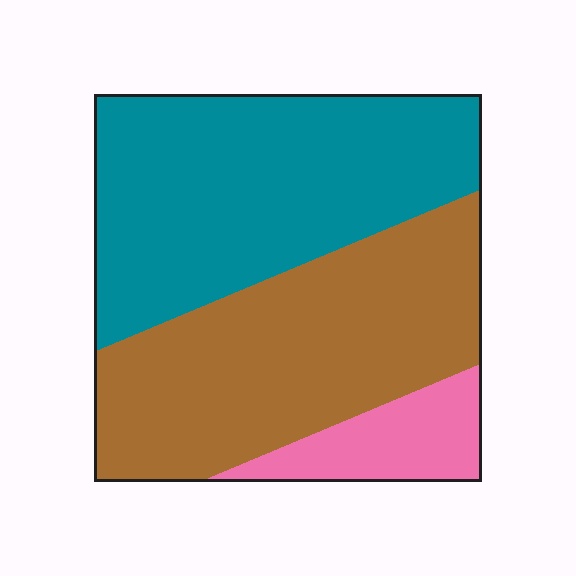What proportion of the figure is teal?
Teal covers 45% of the figure.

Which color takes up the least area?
Pink, at roughly 10%.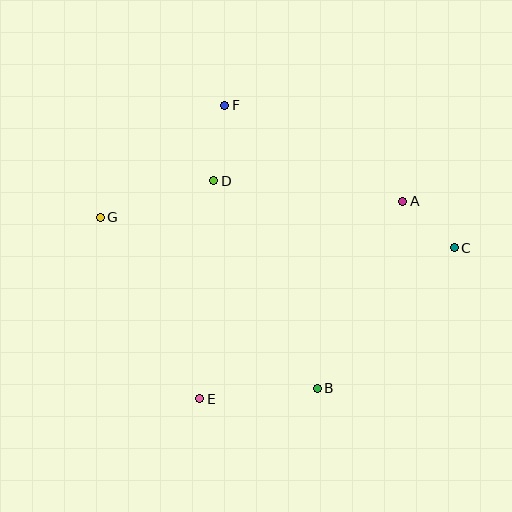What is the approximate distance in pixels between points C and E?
The distance between C and E is approximately 296 pixels.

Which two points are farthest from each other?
Points C and G are farthest from each other.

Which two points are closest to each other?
Points A and C are closest to each other.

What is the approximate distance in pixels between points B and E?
The distance between B and E is approximately 118 pixels.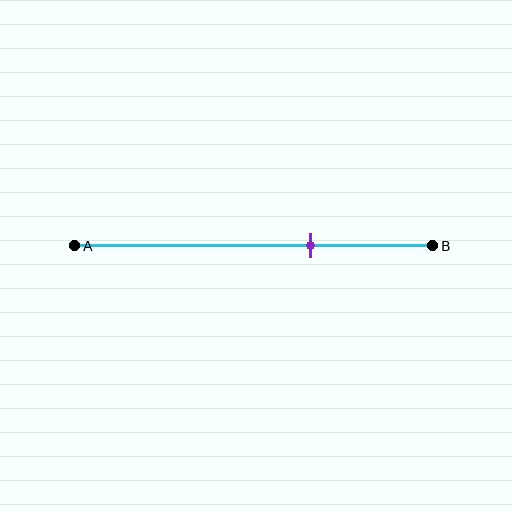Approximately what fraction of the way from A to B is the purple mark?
The purple mark is approximately 65% of the way from A to B.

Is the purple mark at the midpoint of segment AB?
No, the mark is at about 65% from A, not at the 50% midpoint.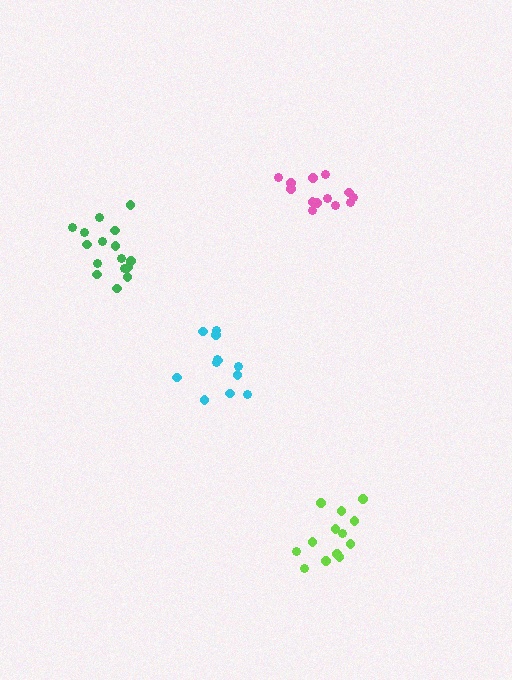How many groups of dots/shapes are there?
There are 4 groups.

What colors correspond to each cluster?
The clusters are colored: lime, cyan, pink, green.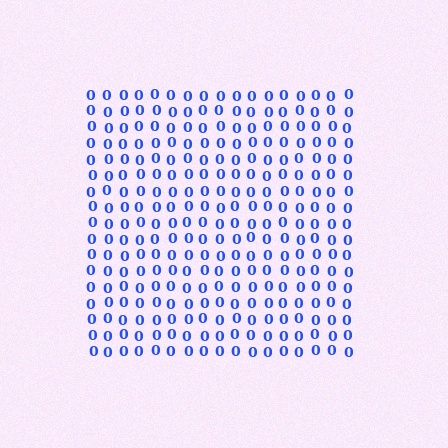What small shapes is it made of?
It is made of small digit 0's.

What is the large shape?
The large shape is a square.